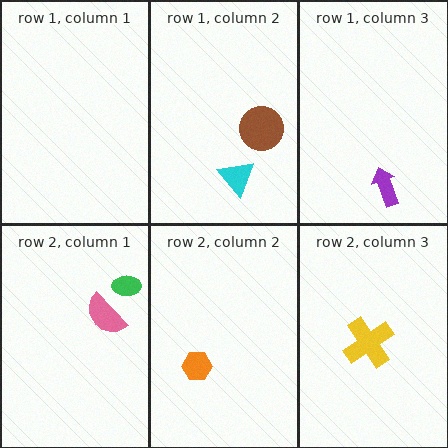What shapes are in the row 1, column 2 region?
The cyan triangle, the brown circle.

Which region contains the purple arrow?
The row 1, column 3 region.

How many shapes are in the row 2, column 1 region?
2.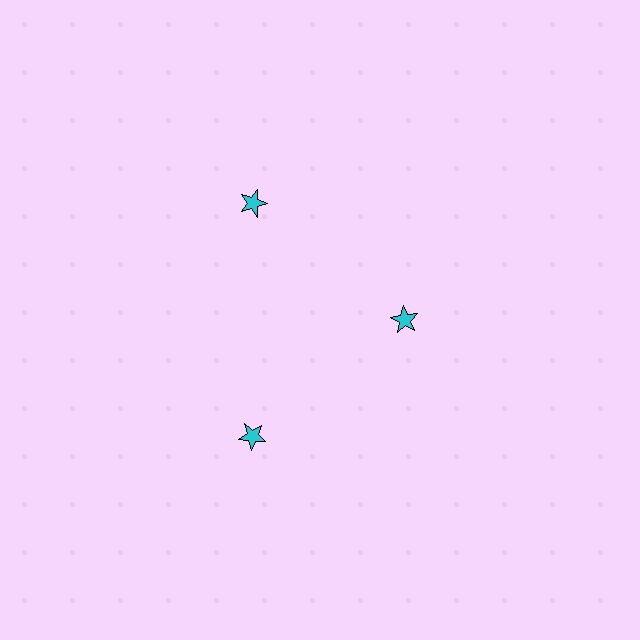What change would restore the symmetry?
The symmetry would be restored by moving it outward, back onto the ring so that all 3 stars sit at equal angles and equal distance from the center.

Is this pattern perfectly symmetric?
No. The 3 cyan stars are arranged in a ring, but one element near the 3 o'clock position is pulled inward toward the center, breaking the 3-fold rotational symmetry.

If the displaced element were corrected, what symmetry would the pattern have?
It would have 3-fold rotational symmetry — the pattern would map onto itself every 120 degrees.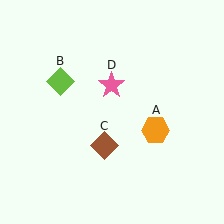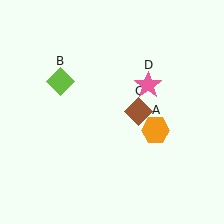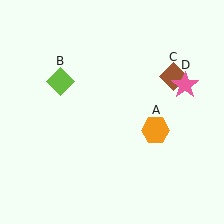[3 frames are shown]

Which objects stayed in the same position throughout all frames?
Orange hexagon (object A) and lime diamond (object B) remained stationary.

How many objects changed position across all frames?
2 objects changed position: brown diamond (object C), pink star (object D).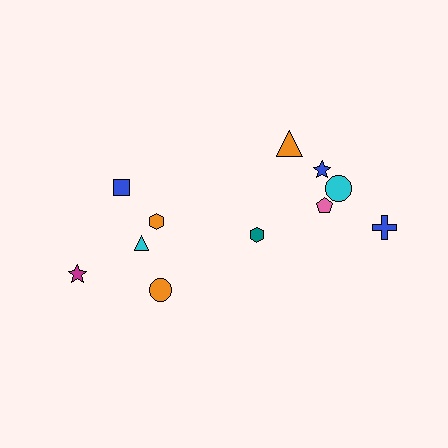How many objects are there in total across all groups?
There are 12 objects.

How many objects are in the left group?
There are 5 objects.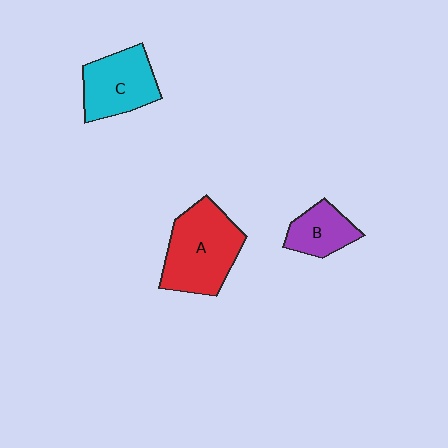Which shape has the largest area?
Shape A (red).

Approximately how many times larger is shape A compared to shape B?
Approximately 2.0 times.